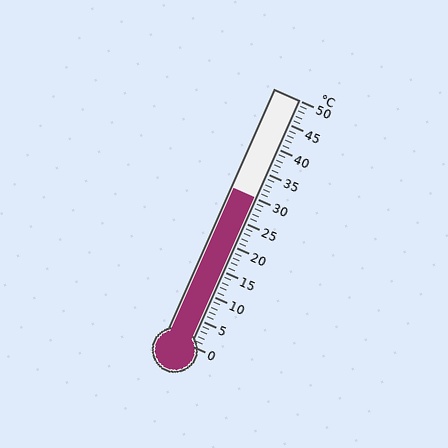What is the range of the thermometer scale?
The thermometer scale ranges from 0°C to 50°C.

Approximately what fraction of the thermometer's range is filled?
The thermometer is filled to approximately 60% of its range.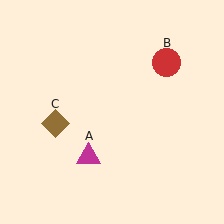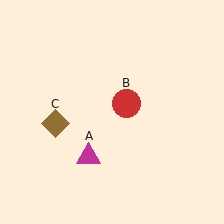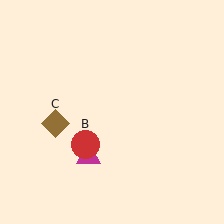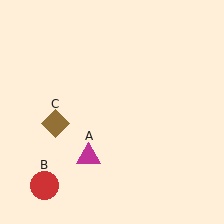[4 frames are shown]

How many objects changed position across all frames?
1 object changed position: red circle (object B).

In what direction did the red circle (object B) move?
The red circle (object B) moved down and to the left.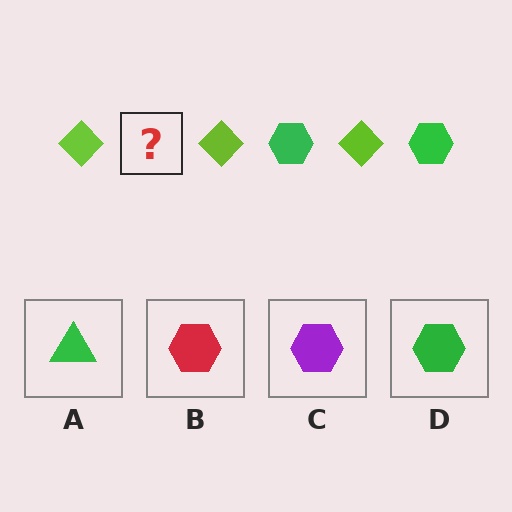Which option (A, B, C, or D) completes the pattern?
D.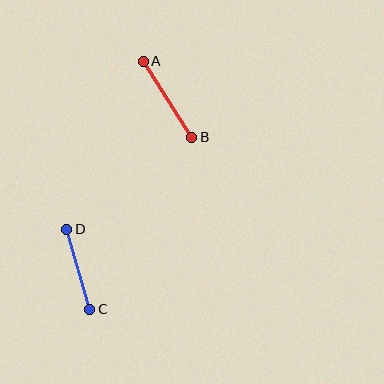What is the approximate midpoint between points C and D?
The midpoint is at approximately (79, 270) pixels.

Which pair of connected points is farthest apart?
Points A and B are farthest apart.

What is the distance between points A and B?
The distance is approximately 90 pixels.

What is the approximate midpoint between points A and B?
The midpoint is at approximately (167, 99) pixels.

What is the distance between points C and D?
The distance is approximately 83 pixels.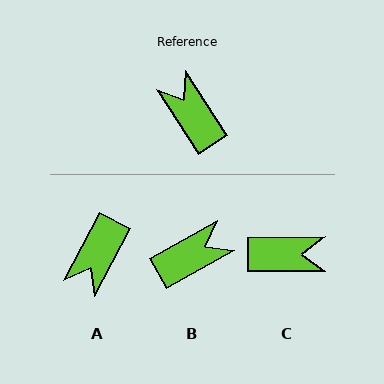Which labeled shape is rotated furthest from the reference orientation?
C, about 123 degrees away.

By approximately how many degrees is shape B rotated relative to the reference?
Approximately 94 degrees clockwise.